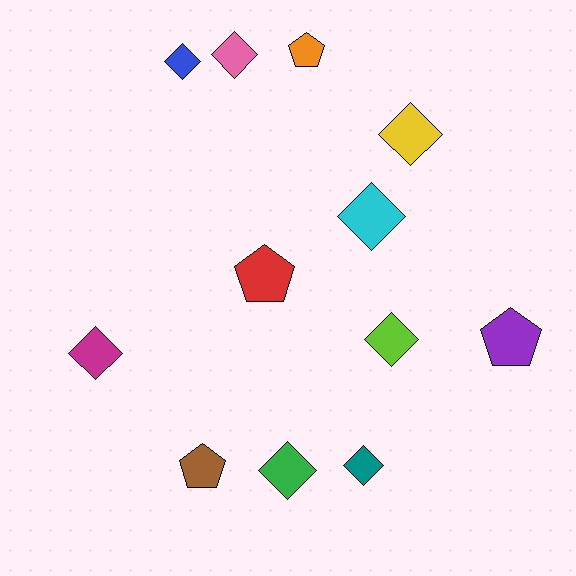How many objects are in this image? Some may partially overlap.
There are 12 objects.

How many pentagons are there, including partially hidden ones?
There are 4 pentagons.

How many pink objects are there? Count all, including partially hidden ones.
There is 1 pink object.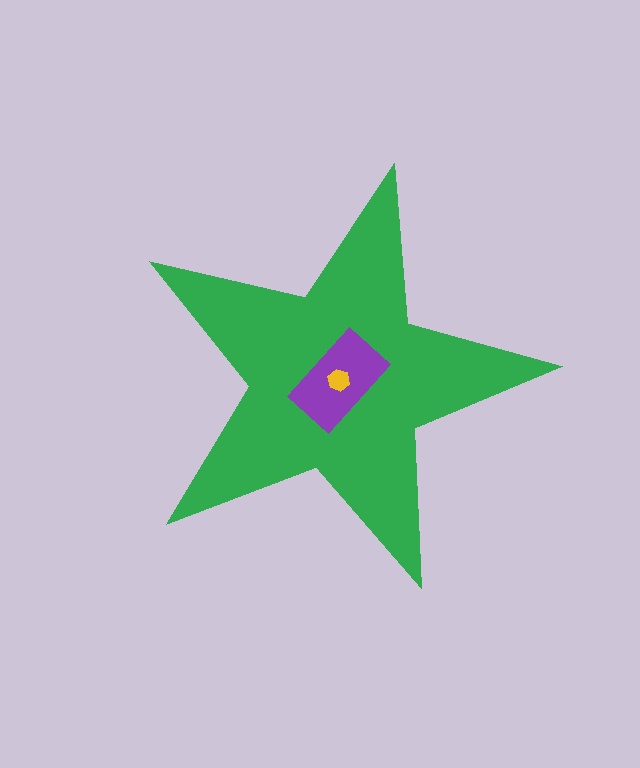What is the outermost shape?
The green star.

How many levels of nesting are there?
3.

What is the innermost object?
The yellow hexagon.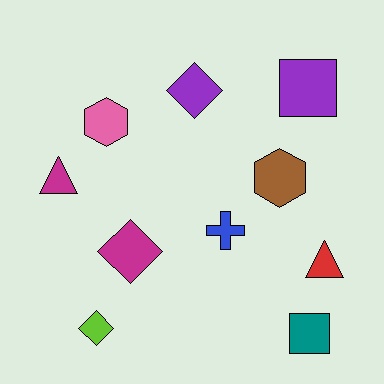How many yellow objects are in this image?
There are no yellow objects.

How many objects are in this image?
There are 10 objects.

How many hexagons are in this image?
There are 2 hexagons.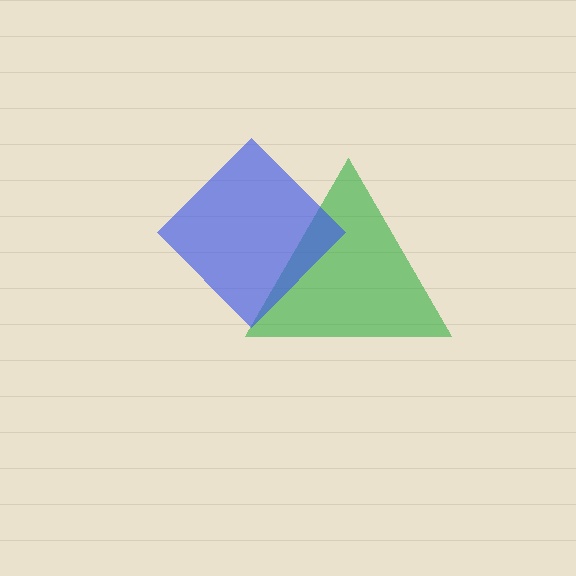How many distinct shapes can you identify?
There are 2 distinct shapes: a green triangle, a blue diamond.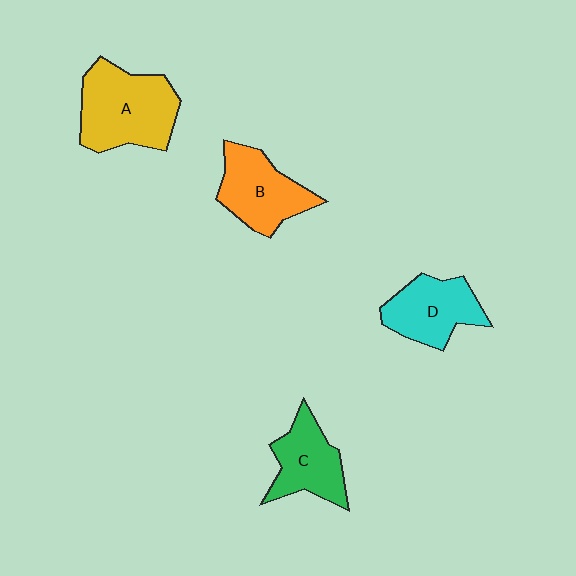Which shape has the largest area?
Shape A (yellow).